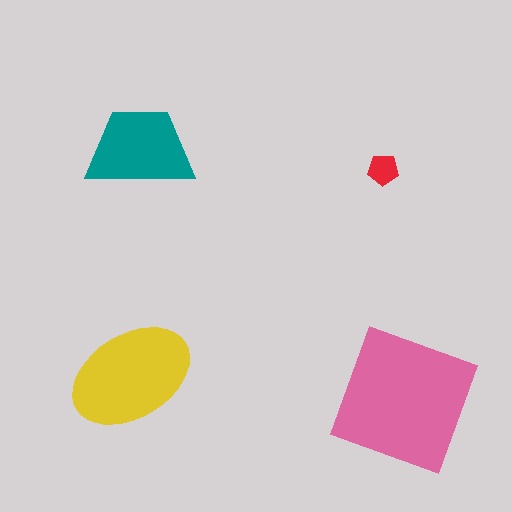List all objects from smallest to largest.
The red pentagon, the teal trapezoid, the yellow ellipse, the pink square.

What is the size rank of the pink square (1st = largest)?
1st.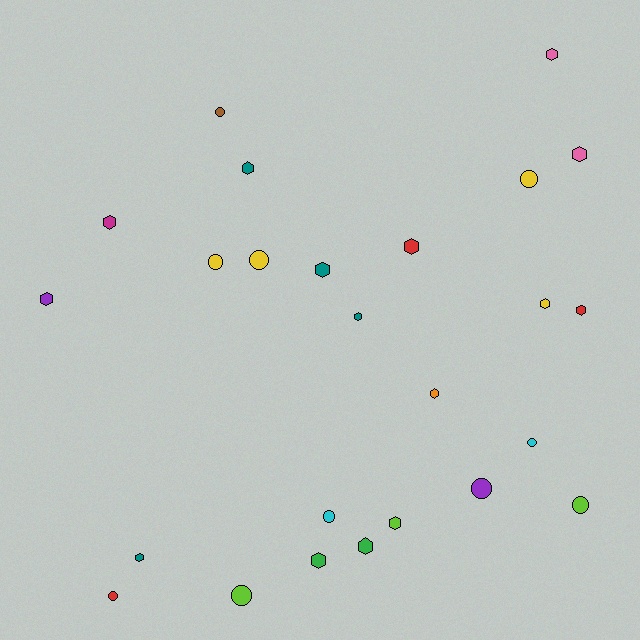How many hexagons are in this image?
There are 15 hexagons.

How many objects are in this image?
There are 25 objects.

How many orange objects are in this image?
There is 1 orange object.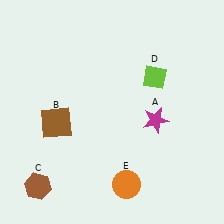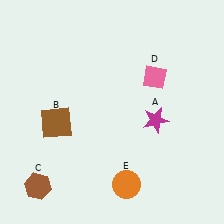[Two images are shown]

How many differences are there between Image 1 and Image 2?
There is 1 difference between the two images.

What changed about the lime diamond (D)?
In Image 1, D is lime. In Image 2, it changed to pink.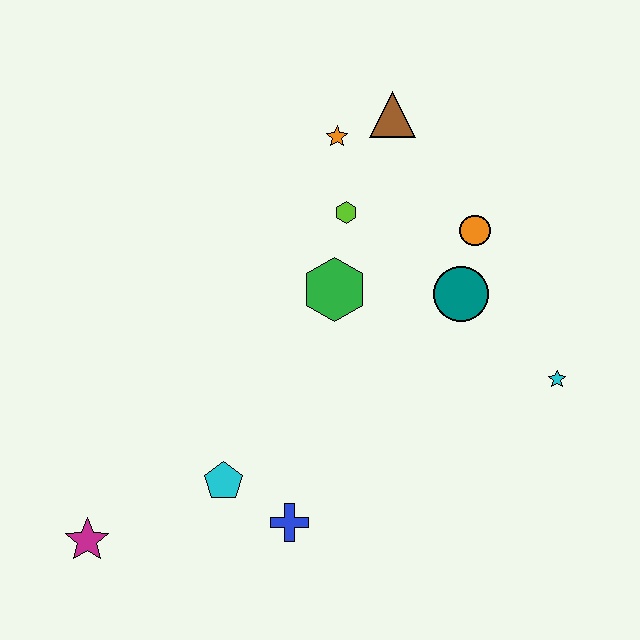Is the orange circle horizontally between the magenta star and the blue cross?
No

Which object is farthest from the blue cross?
The brown triangle is farthest from the blue cross.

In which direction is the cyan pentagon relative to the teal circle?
The cyan pentagon is to the left of the teal circle.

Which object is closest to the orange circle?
The teal circle is closest to the orange circle.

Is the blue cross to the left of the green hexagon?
Yes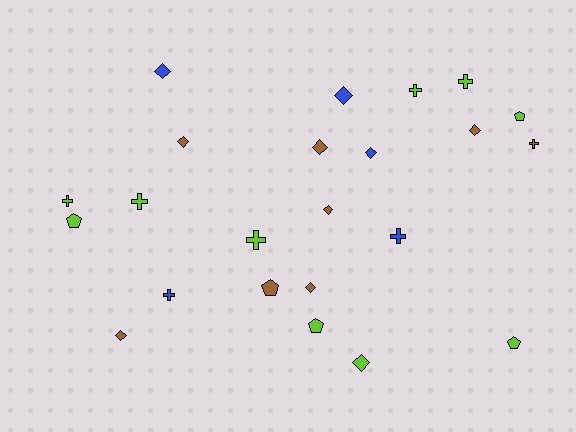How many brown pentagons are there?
There is 1 brown pentagon.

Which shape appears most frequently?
Diamond, with 10 objects.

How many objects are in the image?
There are 23 objects.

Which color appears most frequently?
Lime, with 10 objects.